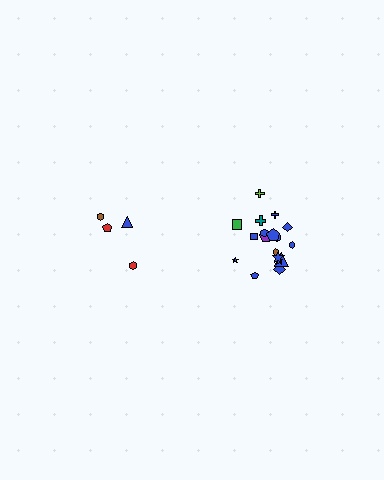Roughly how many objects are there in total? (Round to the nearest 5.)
Roughly 20 objects in total.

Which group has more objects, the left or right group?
The right group.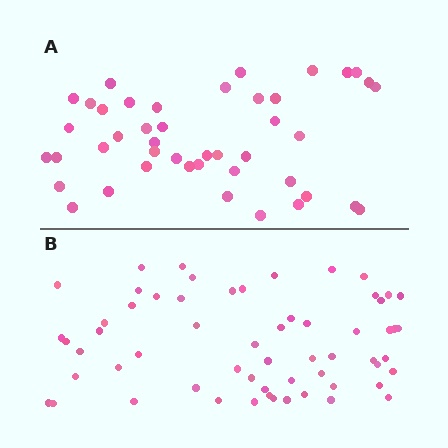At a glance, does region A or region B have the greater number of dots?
Region B (the bottom region) has more dots.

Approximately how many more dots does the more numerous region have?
Region B has approximately 15 more dots than region A.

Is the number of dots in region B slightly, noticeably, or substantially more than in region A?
Region B has noticeably more, but not dramatically so. The ratio is roughly 1.4 to 1.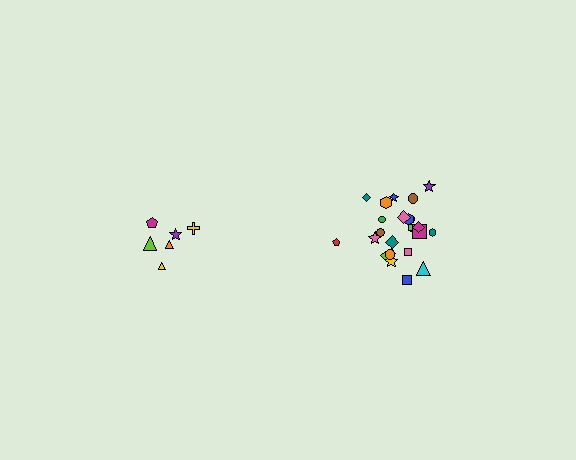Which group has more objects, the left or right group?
The right group.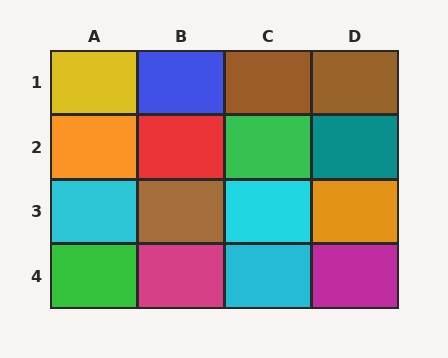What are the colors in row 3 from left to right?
Cyan, brown, cyan, orange.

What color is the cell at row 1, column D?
Brown.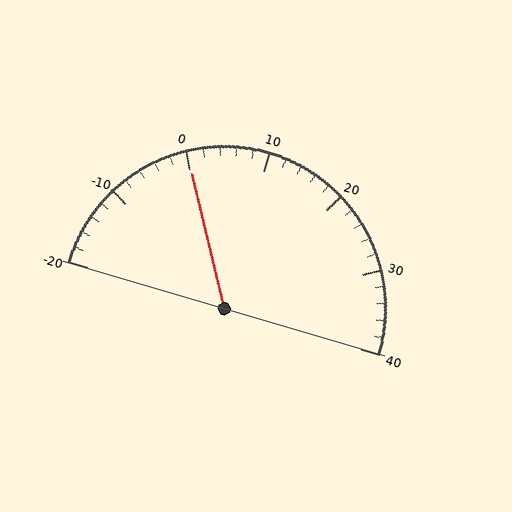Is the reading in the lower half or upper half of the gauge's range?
The reading is in the lower half of the range (-20 to 40).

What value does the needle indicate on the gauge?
The needle indicates approximately 0.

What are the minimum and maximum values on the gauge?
The gauge ranges from -20 to 40.